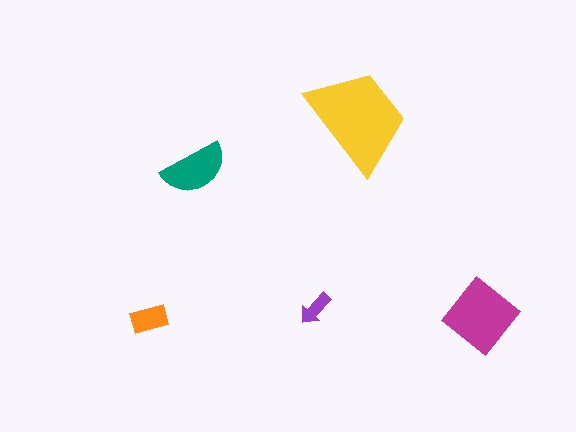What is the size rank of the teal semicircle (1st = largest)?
3rd.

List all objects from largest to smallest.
The yellow trapezoid, the magenta diamond, the teal semicircle, the orange rectangle, the purple arrow.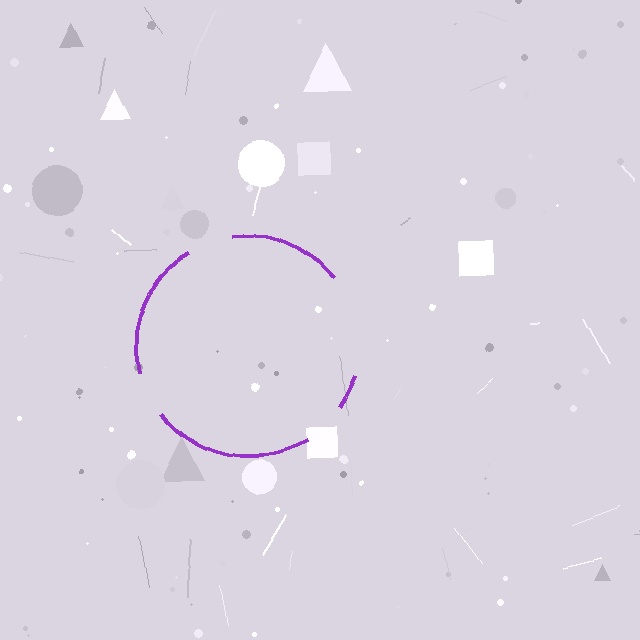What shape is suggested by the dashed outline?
The dashed outline suggests a circle.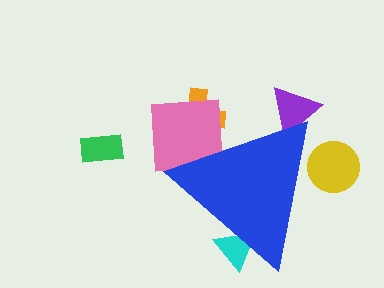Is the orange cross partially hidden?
Yes, the orange cross is partially hidden behind the blue triangle.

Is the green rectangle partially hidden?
No, the green rectangle is fully visible.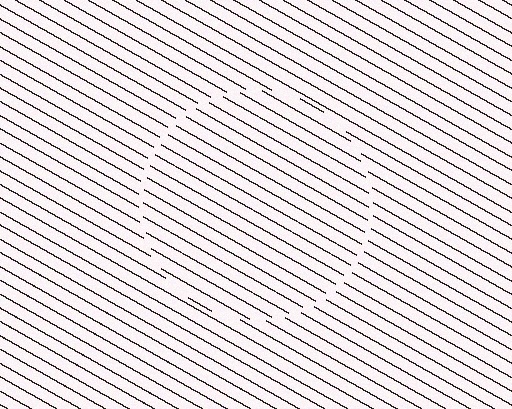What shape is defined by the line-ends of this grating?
An illusory circle. The interior of the shape contains the same grating, shifted by half a period — the contour is defined by the phase discontinuity where line-ends from the inner and outer gratings abut.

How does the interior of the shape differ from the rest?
The interior of the shape contains the same grating, shifted by half a period — the contour is defined by the phase discontinuity where line-ends from the inner and outer gratings abut.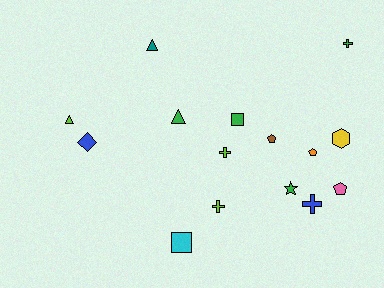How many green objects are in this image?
There are 4 green objects.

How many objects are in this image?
There are 15 objects.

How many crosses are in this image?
There are 4 crosses.